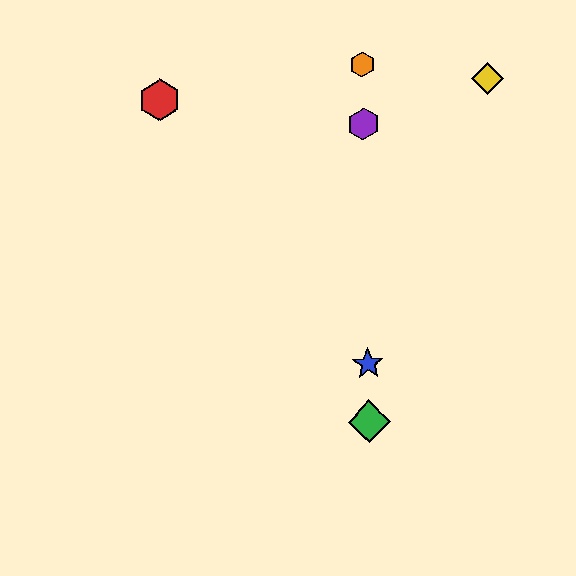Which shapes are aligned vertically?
The blue star, the green diamond, the purple hexagon, the orange hexagon are aligned vertically.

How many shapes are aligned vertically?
4 shapes (the blue star, the green diamond, the purple hexagon, the orange hexagon) are aligned vertically.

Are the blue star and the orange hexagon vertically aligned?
Yes, both are at x≈368.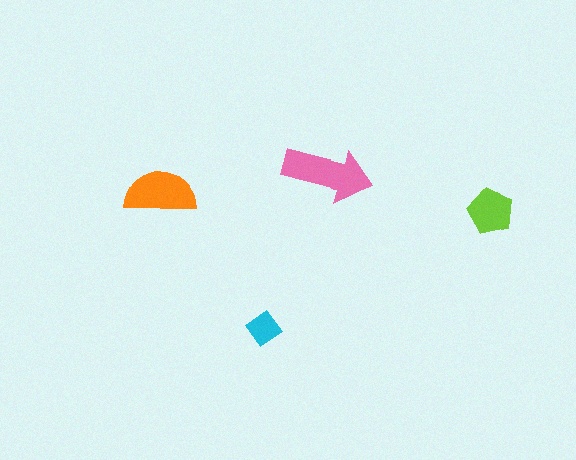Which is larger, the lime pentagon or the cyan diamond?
The lime pentagon.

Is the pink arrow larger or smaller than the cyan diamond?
Larger.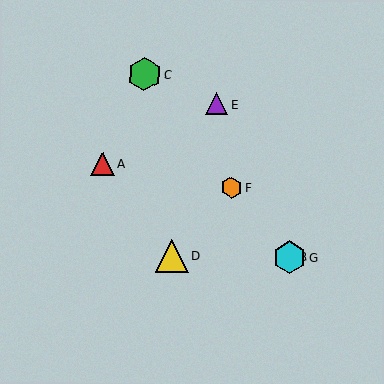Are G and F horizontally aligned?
No, G is at y≈257 and F is at y≈187.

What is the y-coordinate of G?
Object G is at y≈257.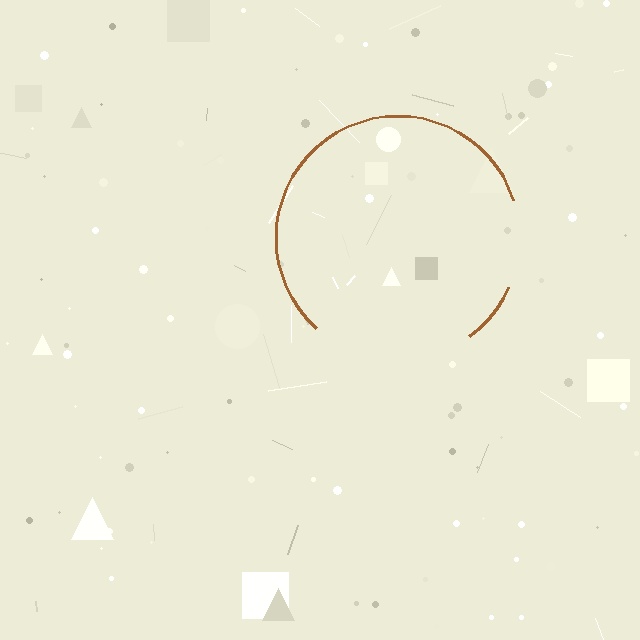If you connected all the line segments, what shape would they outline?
They would outline a circle.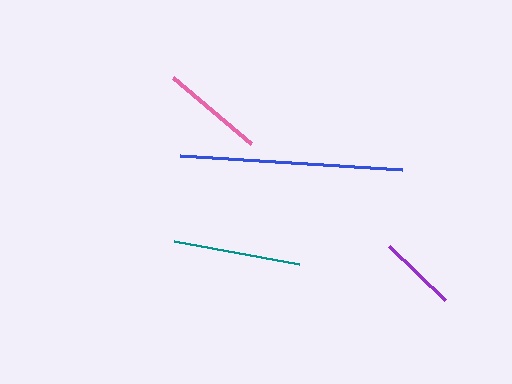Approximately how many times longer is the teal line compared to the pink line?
The teal line is approximately 1.2 times the length of the pink line.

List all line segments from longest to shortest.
From longest to shortest: blue, teal, pink, purple.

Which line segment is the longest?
The blue line is the longest at approximately 222 pixels.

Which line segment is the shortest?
The purple line is the shortest at approximately 78 pixels.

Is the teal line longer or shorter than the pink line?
The teal line is longer than the pink line.